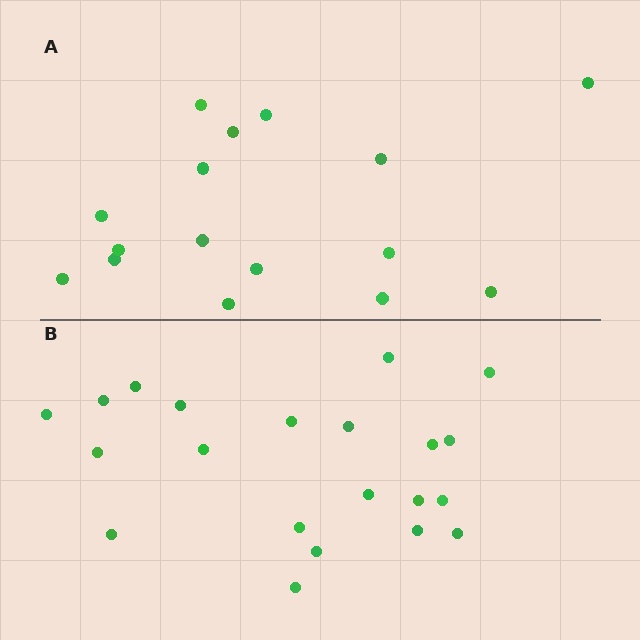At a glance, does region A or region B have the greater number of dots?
Region B (the bottom region) has more dots.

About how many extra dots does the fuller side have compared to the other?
Region B has about 5 more dots than region A.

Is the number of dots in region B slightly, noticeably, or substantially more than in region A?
Region B has noticeably more, but not dramatically so. The ratio is roughly 1.3 to 1.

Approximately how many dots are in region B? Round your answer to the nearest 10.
About 20 dots. (The exact count is 21, which rounds to 20.)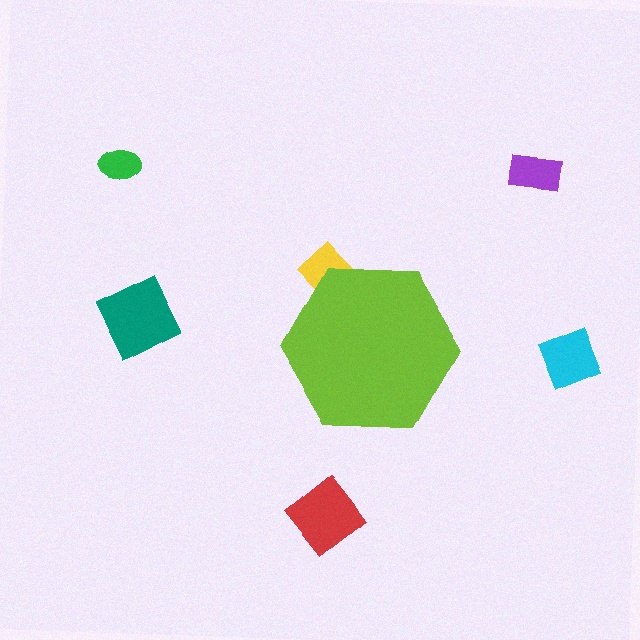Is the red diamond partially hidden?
No, the red diamond is fully visible.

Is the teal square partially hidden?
No, the teal square is fully visible.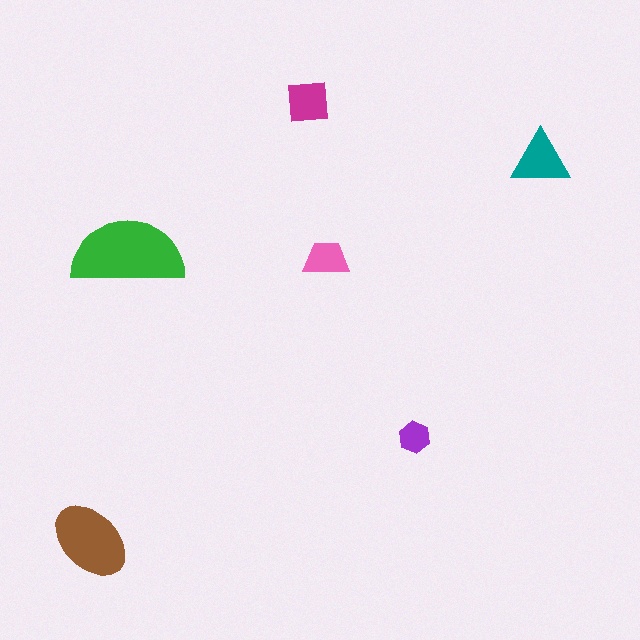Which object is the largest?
The green semicircle.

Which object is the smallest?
The purple hexagon.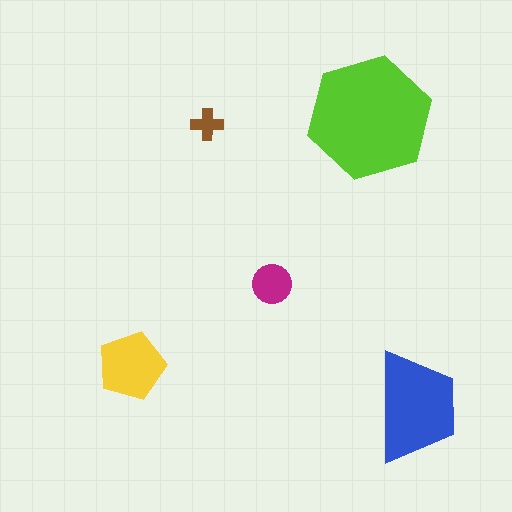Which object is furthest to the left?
The yellow pentagon is leftmost.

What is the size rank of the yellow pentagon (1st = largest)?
3rd.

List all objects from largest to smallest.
The lime hexagon, the blue trapezoid, the yellow pentagon, the magenta circle, the brown cross.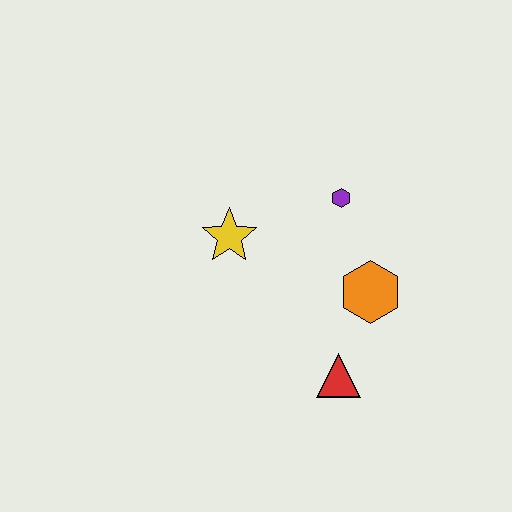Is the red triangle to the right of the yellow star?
Yes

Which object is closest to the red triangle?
The orange hexagon is closest to the red triangle.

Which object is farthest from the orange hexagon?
The yellow star is farthest from the orange hexagon.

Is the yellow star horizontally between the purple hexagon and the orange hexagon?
No